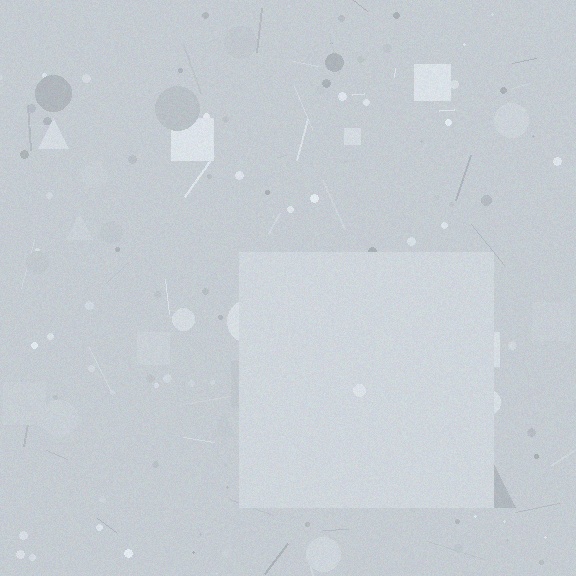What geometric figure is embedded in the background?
A square is embedded in the background.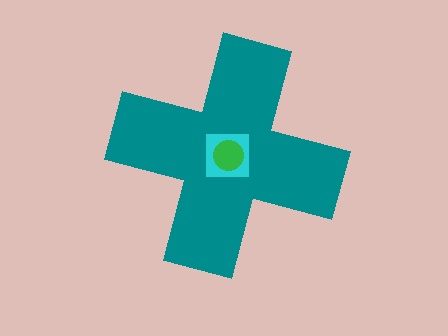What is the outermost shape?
The teal cross.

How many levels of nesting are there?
3.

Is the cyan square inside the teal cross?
Yes.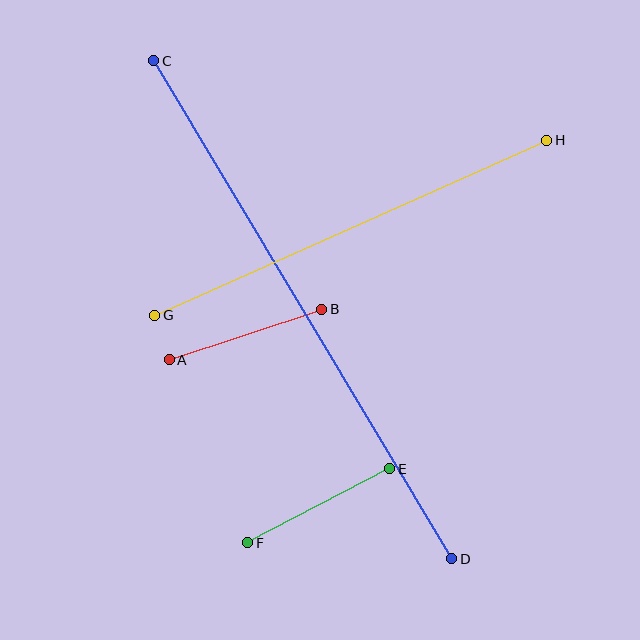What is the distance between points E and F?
The distance is approximately 160 pixels.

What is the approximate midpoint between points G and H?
The midpoint is at approximately (351, 228) pixels.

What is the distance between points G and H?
The distance is approximately 429 pixels.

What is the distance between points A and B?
The distance is approximately 161 pixels.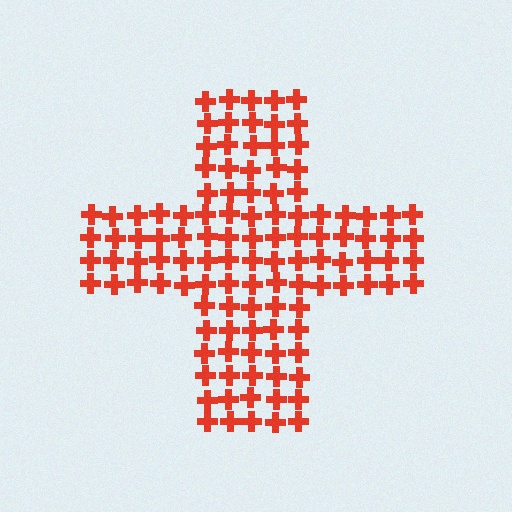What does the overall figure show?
The overall figure shows a cross.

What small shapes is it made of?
It is made of small crosses.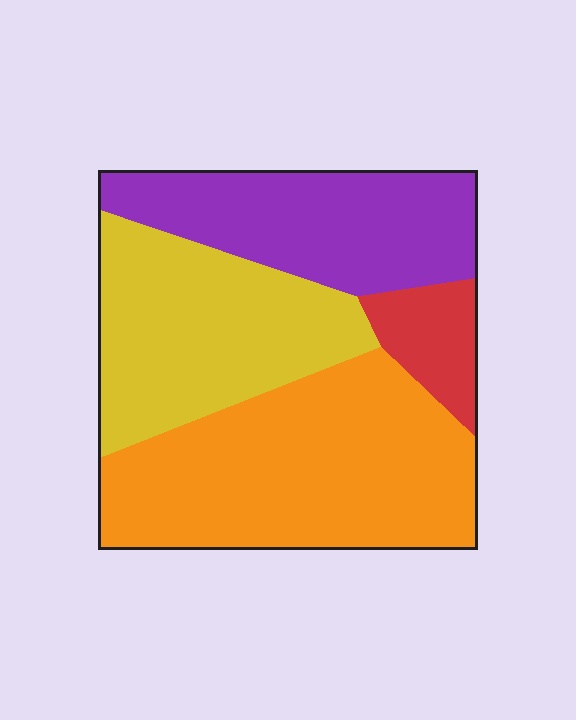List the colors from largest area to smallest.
From largest to smallest: orange, yellow, purple, red.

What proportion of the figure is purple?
Purple takes up between a sixth and a third of the figure.